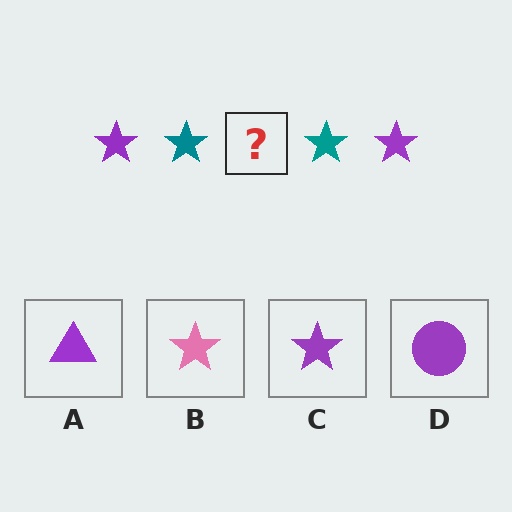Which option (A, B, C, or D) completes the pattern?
C.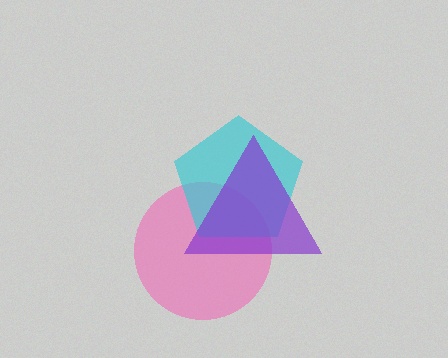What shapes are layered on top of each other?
The layered shapes are: a pink circle, a cyan pentagon, a purple triangle.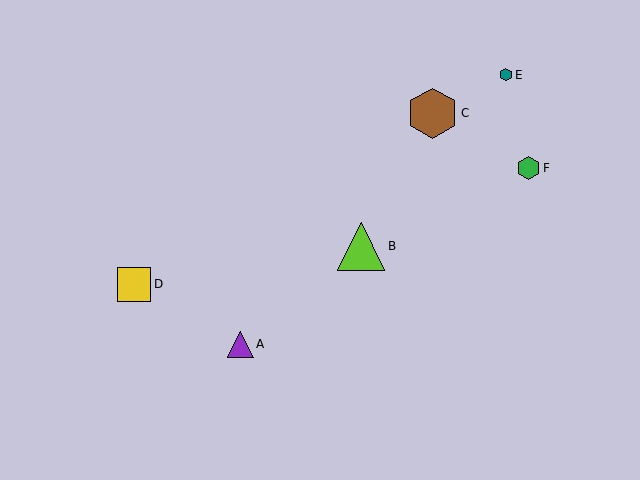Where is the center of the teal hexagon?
The center of the teal hexagon is at (506, 75).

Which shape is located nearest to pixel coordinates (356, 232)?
The lime triangle (labeled B) at (361, 246) is nearest to that location.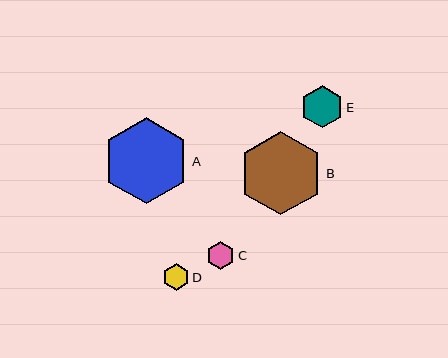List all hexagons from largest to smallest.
From largest to smallest: A, B, E, C, D.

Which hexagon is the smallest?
Hexagon D is the smallest with a size of approximately 27 pixels.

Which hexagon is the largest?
Hexagon A is the largest with a size of approximately 86 pixels.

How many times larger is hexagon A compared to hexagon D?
Hexagon A is approximately 3.2 times the size of hexagon D.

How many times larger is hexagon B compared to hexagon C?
Hexagon B is approximately 2.9 times the size of hexagon C.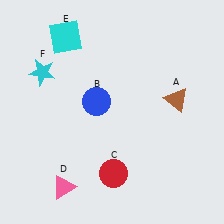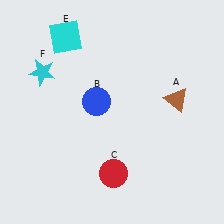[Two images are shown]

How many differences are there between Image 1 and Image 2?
There is 1 difference between the two images.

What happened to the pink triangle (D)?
The pink triangle (D) was removed in Image 2. It was in the bottom-left area of Image 1.